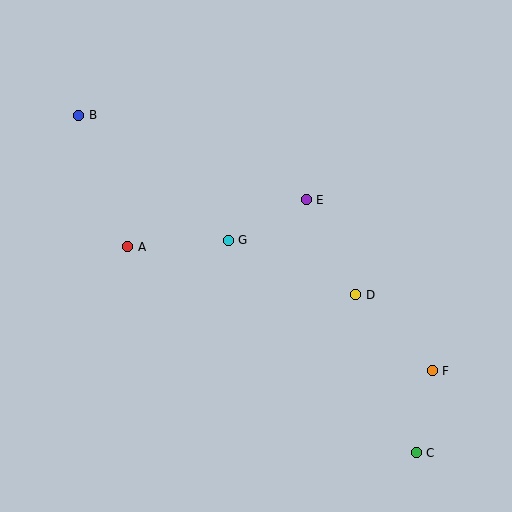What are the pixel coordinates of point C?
Point C is at (416, 453).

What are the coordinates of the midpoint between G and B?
The midpoint between G and B is at (154, 178).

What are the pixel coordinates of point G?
Point G is at (228, 240).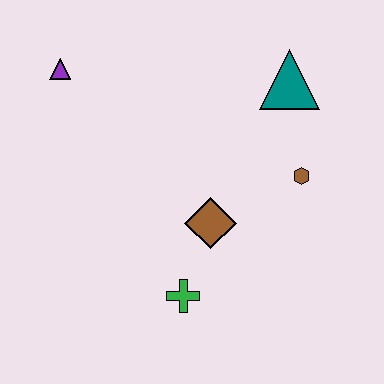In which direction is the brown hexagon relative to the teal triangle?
The brown hexagon is below the teal triangle.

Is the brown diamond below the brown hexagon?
Yes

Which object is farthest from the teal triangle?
The green cross is farthest from the teal triangle.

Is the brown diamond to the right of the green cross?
Yes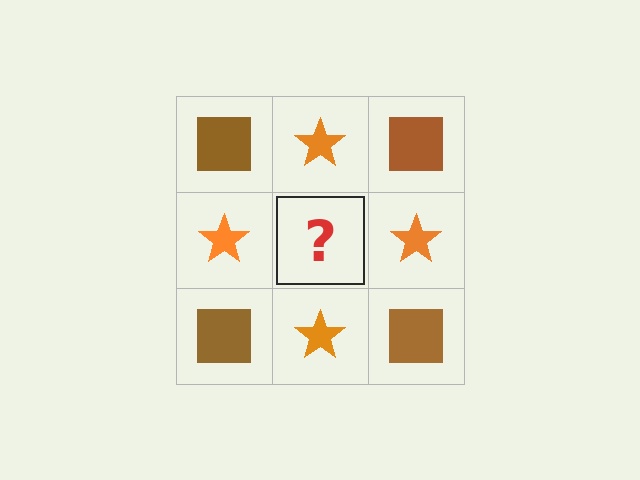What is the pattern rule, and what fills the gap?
The rule is that it alternates brown square and orange star in a checkerboard pattern. The gap should be filled with a brown square.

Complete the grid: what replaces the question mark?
The question mark should be replaced with a brown square.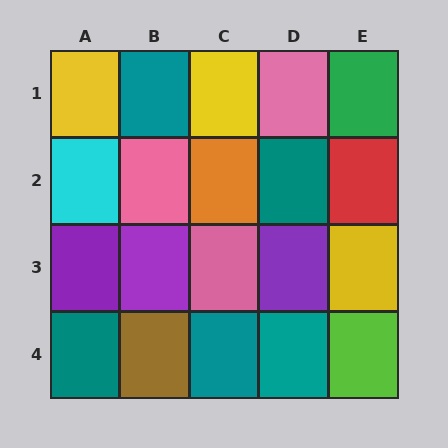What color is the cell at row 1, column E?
Green.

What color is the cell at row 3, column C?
Pink.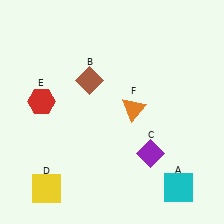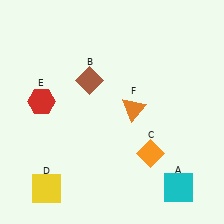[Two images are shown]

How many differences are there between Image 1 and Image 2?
There is 1 difference between the two images.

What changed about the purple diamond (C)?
In Image 1, C is purple. In Image 2, it changed to orange.